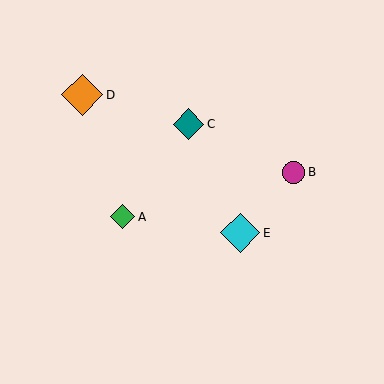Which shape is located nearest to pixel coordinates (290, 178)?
The magenta circle (labeled B) at (293, 172) is nearest to that location.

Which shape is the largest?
The orange diamond (labeled D) is the largest.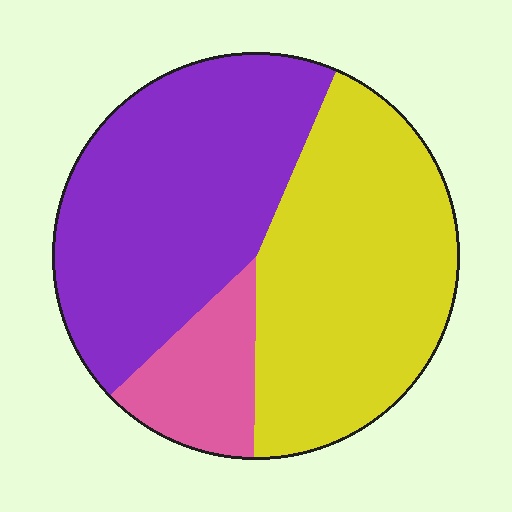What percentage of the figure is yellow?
Yellow takes up about two fifths (2/5) of the figure.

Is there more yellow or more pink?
Yellow.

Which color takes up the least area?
Pink, at roughly 15%.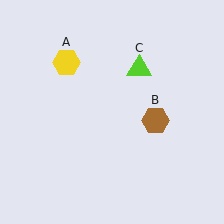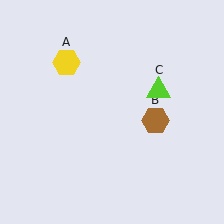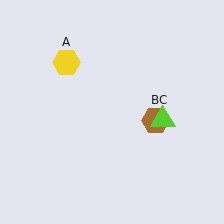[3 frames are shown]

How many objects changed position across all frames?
1 object changed position: lime triangle (object C).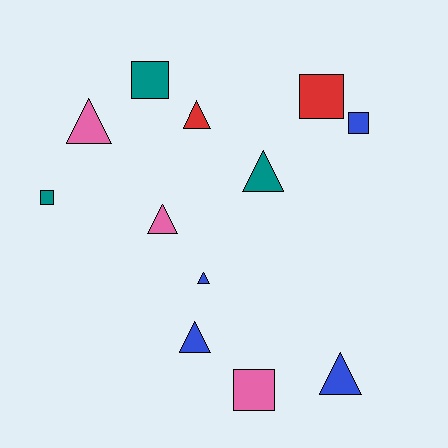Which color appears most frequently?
Blue, with 4 objects.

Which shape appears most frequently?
Triangle, with 7 objects.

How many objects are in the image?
There are 12 objects.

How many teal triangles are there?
There is 1 teal triangle.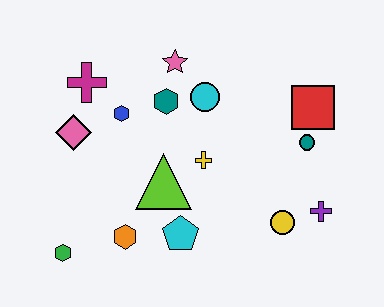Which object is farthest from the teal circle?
The green hexagon is farthest from the teal circle.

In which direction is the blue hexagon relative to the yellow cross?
The blue hexagon is to the left of the yellow cross.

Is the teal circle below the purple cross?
No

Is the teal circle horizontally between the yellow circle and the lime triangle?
No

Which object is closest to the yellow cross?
The lime triangle is closest to the yellow cross.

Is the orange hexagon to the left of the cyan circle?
Yes